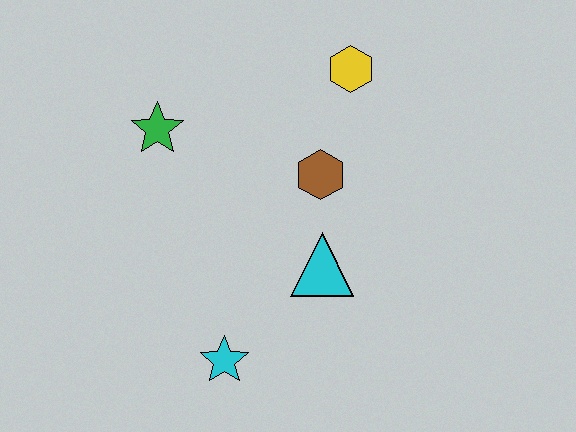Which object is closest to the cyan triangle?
The brown hexagon is closest to the cyan triangle.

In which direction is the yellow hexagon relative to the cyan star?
The yellow hexagon is above the cyan star.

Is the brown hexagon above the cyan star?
Yes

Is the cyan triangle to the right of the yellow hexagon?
No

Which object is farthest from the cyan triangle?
The green star is farthest from the cyan triangle.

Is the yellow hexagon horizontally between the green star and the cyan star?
No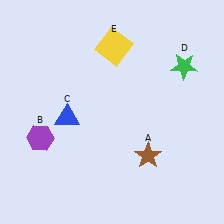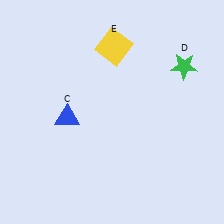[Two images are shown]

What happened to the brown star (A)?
The brown star (A) was removed in Image 2. It was in the bottom-right area of Image 1.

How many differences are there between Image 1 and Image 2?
There are 2 differences between the two images.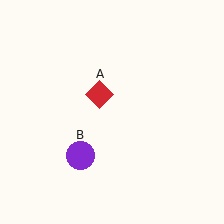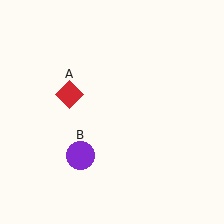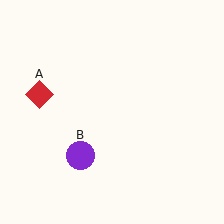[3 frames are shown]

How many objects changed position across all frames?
1 object changed position: red diamond (object A).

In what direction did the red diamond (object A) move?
The red diamond (object A) moved left.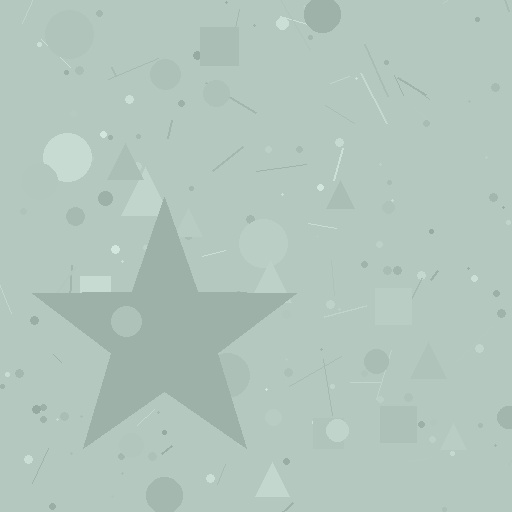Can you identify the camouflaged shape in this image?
The camouflaged shape is a star.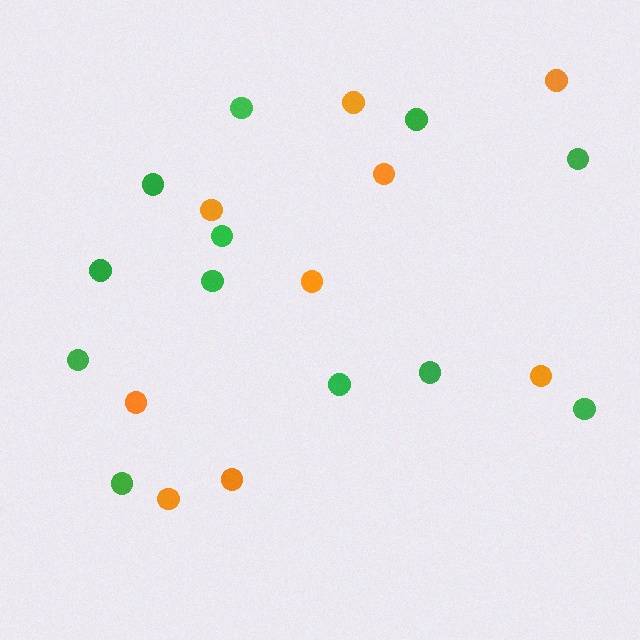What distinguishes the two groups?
There are 2 groups: one group of green circles (12) and one group of orange circles (9).